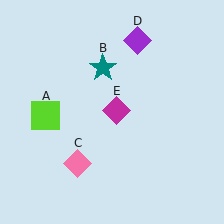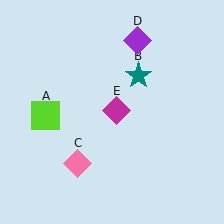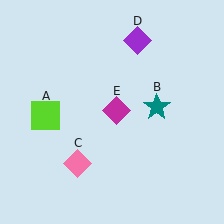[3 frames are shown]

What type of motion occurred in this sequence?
The teal star (object B) rotated clockwise around the center of the scene.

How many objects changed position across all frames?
1 object changed position: teal star (object B).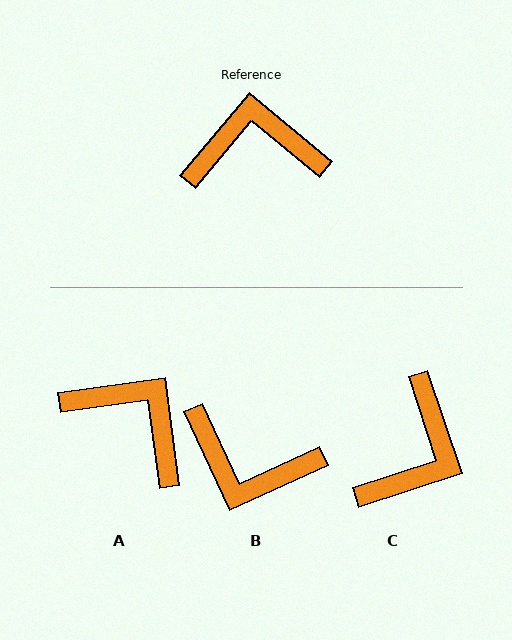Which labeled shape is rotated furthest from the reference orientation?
B, about 154 degrees away.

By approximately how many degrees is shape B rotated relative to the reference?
Approximately 154 degrees counter-clockwise.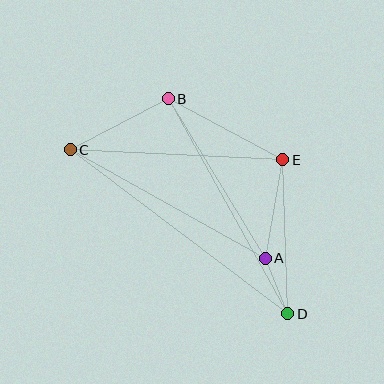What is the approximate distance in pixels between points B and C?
The distance between B and C is approximately 111 pixels.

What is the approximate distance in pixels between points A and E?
The distance between A and E is approximately 100 pixels.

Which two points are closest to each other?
Points A and D are closest to each other.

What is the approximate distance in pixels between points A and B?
The distance between A and B is approximately 187 pixels.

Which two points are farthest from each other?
Points C and D are farthest from each other.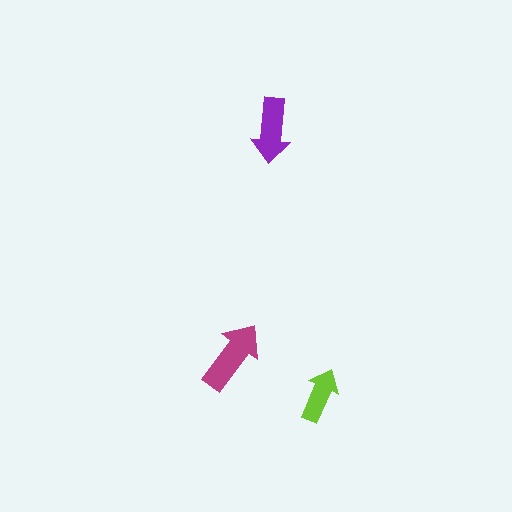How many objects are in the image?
There are 3 objects in the image.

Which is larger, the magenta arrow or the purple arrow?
The magenta one.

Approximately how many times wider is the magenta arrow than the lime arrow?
About 1.5 times wider.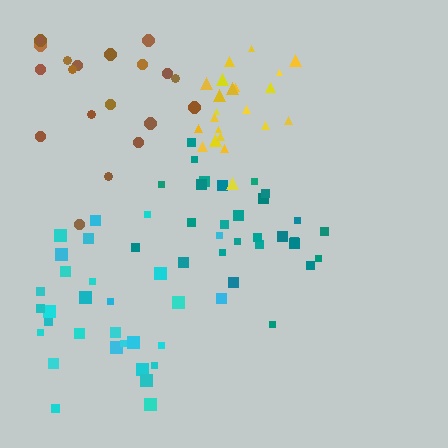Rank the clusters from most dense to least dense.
yellow, teal, cyan, brown.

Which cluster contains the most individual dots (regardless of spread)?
Cyan (30).